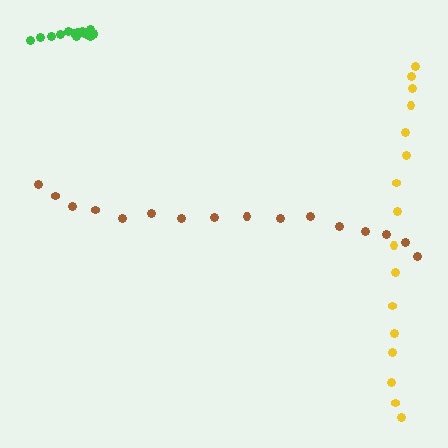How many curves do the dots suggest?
There are 3 distinct paths.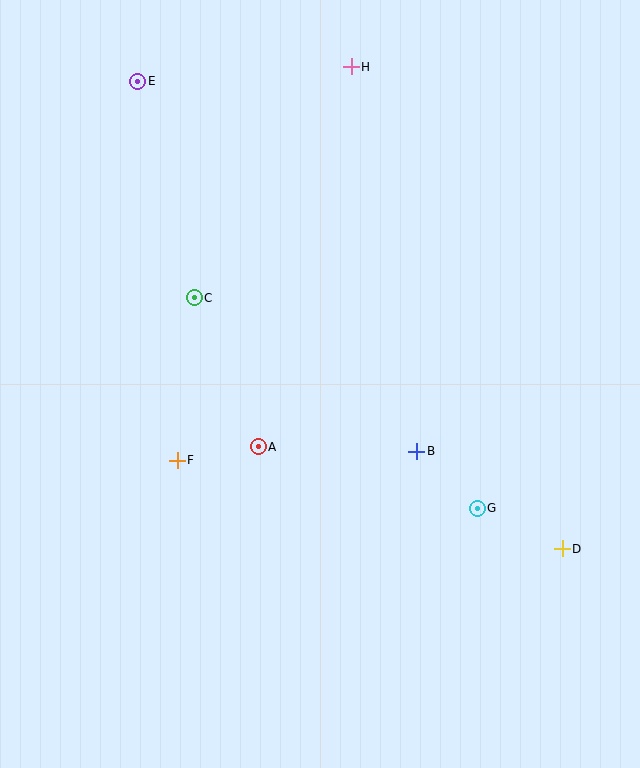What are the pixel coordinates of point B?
Point B is at (417, 451).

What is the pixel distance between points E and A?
The distance between E and A is 385 pixels.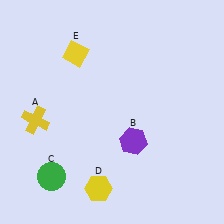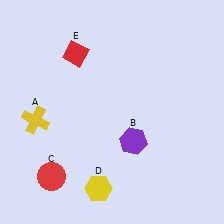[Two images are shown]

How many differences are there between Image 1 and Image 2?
There are 2 differences between the two images.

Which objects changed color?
C changed from green to red. E changed from yellow to red.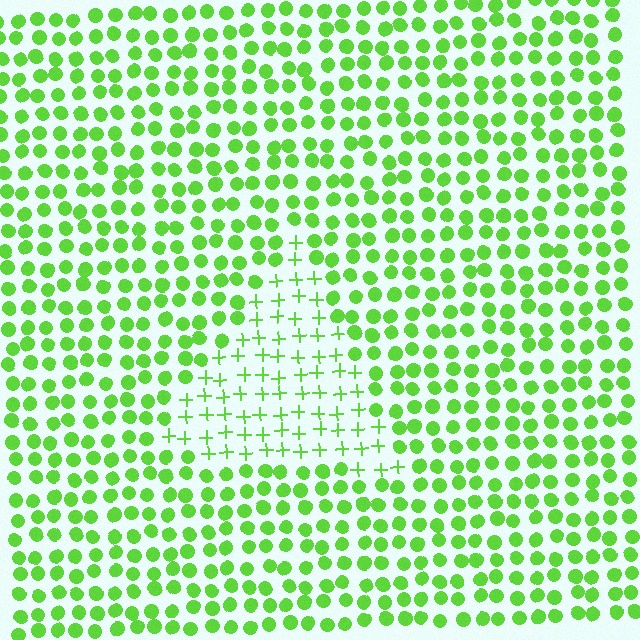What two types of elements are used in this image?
The image uses plus signs inside the triangle region and circles outside it.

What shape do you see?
I see a triangle.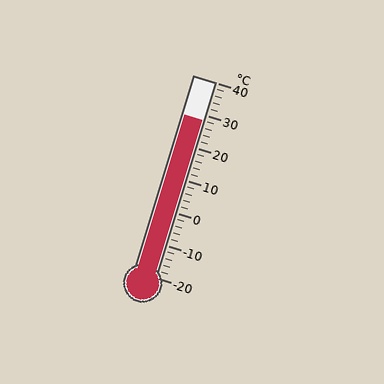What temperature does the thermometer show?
The thermometer shows approximately 28°C.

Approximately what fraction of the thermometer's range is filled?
The thermometer is filled to approximately 80% of its range.